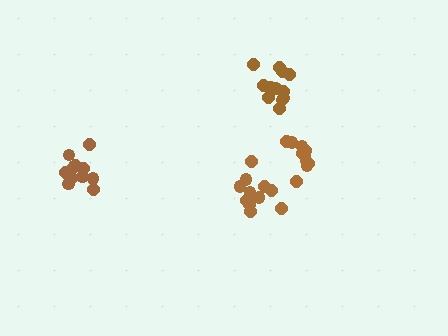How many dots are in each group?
Group 1: 11 dots, Group 2: 12 dots, Group 3: 12 dots, Group 4: 12 dots (47 total).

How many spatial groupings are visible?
There are 4 spatial groupings.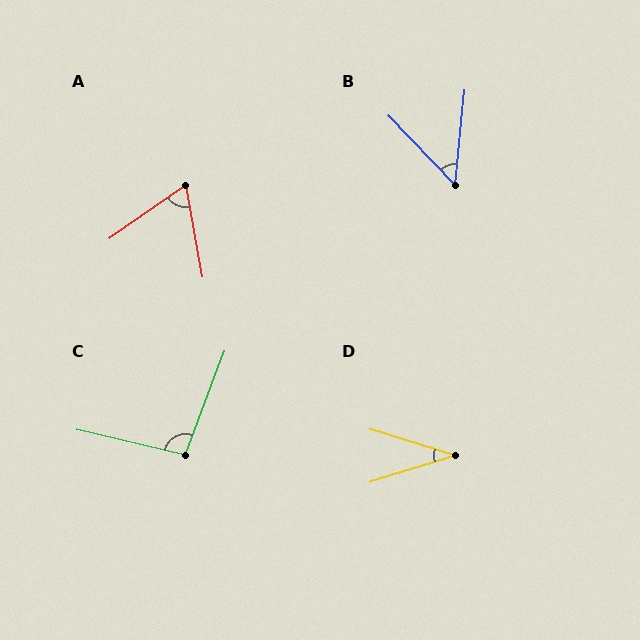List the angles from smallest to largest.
D (34°), B (49°), A (65°), C (98°).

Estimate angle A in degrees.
Approximately 65 degrees.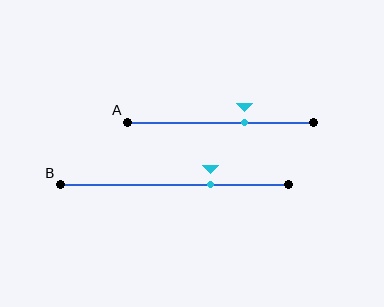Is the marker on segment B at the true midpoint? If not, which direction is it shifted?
No, the marker on segment B is shifted to the right by about 16% of the segment length.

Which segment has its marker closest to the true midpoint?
Segment A has its marker closest to the true midpoint.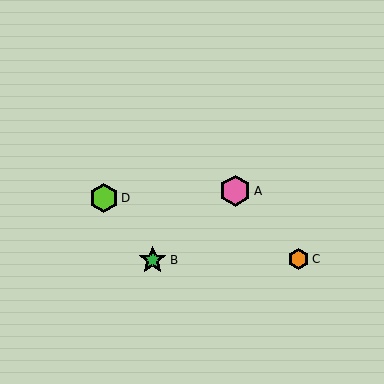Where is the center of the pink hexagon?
The center of the pink hexagon is at (235, 191).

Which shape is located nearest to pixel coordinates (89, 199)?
The lime hexagon (labeled D) at (104, 198) is nearest to that location.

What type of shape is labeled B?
Shape B is a green star.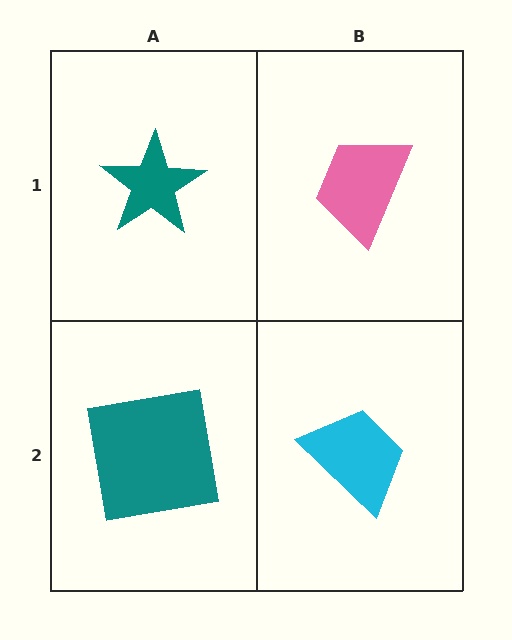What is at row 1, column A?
A teal star.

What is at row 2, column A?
A teal square.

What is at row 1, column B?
A pink trapezoid.